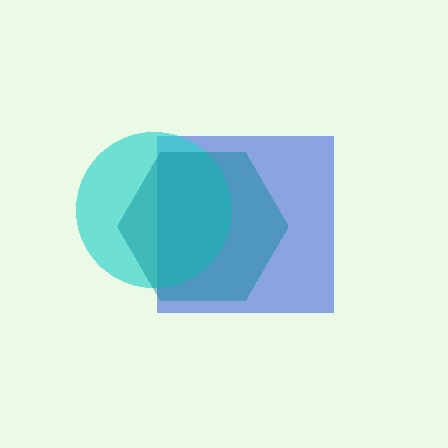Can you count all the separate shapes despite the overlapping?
Yes, there are 3 separate shapes.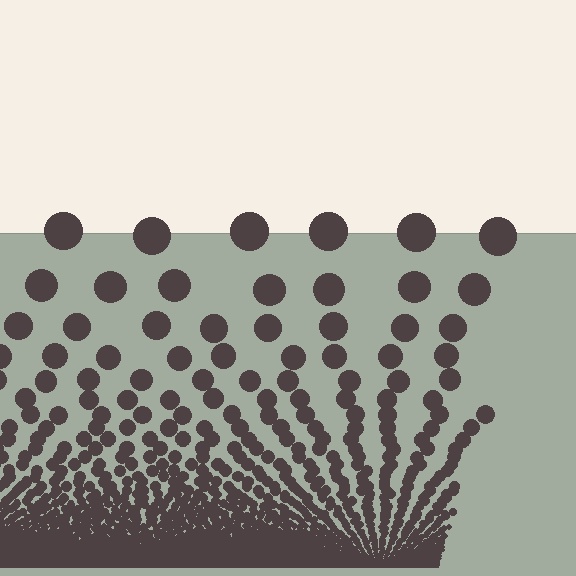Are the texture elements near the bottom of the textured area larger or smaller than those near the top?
Smaller. The gradient is inverted — elements near the bottom are smaller and denser.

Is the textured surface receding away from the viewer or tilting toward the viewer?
The surface appears to tilt toward the viewer. Texture elements get larger and sparser toward the top.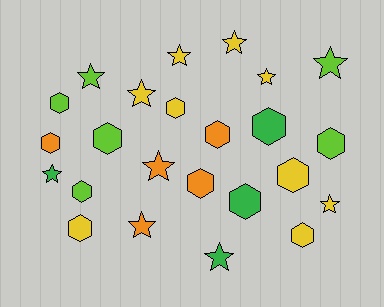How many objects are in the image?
There are 24 objects.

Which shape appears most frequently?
Hexagon, with 13 objects.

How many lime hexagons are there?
There are 4 lime hexagons.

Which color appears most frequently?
Yellow, with 9 objects.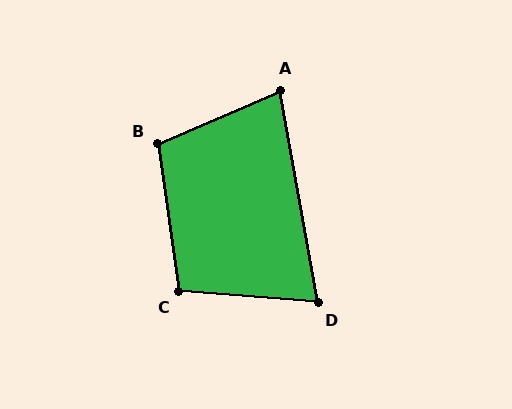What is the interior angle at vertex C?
Approximately 103 degrees (obtuse).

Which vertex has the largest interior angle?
B, at approximately 105 degrees.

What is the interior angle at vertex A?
Approximately 77 degrees (acute).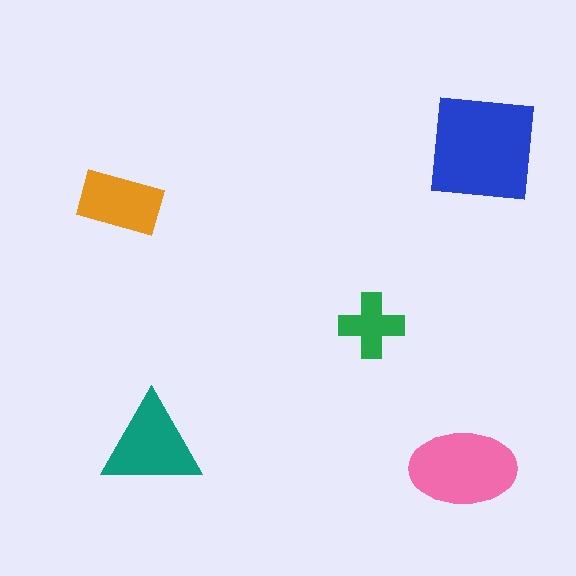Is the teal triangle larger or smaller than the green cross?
Larger.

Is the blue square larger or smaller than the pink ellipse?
Larger.